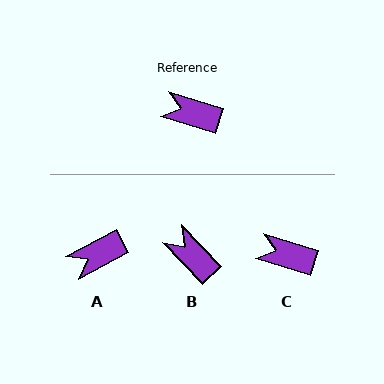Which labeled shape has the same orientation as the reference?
C.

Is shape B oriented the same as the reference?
No, it is off by about 29 degrees.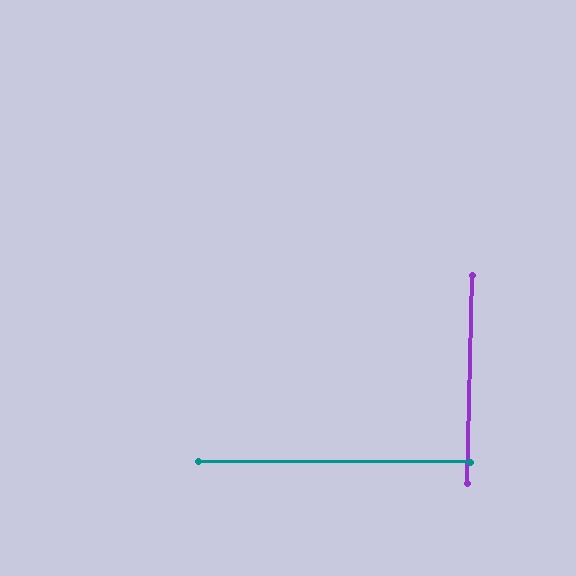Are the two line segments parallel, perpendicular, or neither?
Perpendicular — they meet at approximately 89°.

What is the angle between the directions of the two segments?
Approximately 89 degrees.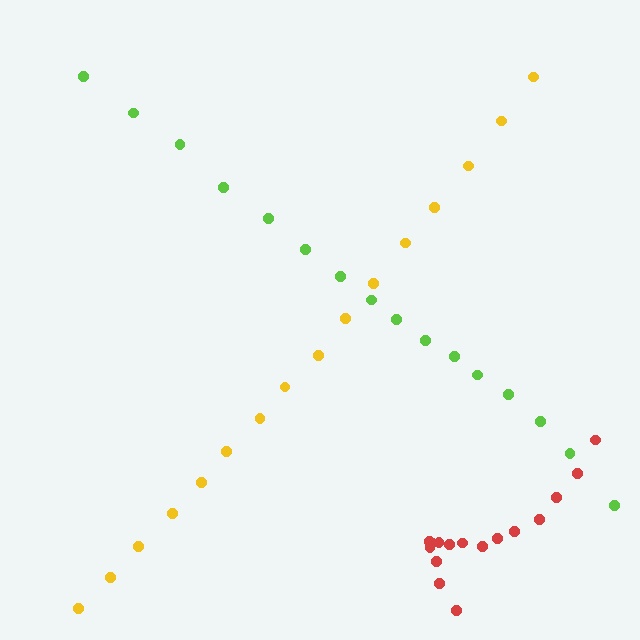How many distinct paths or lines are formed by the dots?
There are 3 distinct paths.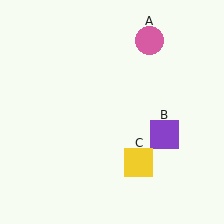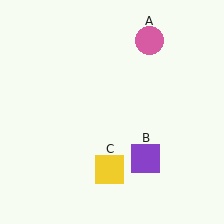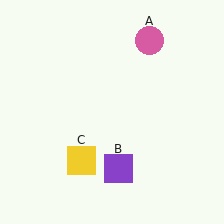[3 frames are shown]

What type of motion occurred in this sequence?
The purple square (object B), yellow square (object C) rotated clockwise around the center of the scene.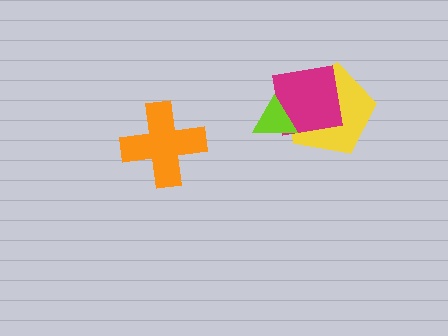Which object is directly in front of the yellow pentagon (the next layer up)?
The magenta square is directly in front of the yellow pentagon.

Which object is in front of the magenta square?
The lime triangle is in front of the magenta square.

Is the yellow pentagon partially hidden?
Yes, it is partially covered by another shape.